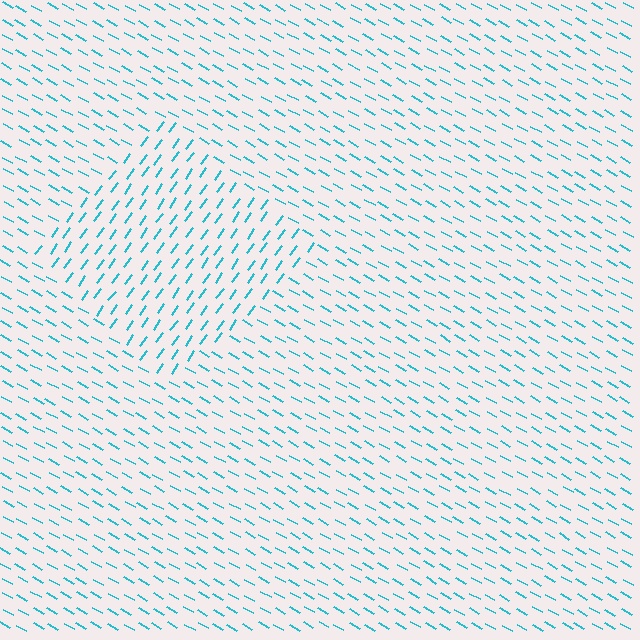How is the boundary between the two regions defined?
The boundary is defined purely by a change in line orientation (approximately 83 degrees difference). All lines are the same color and thickness.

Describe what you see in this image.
The image is filled with small cyan line segments. A diamond region in the image has lines oriented differently from the surrounding lines, creating a visible texture boundary.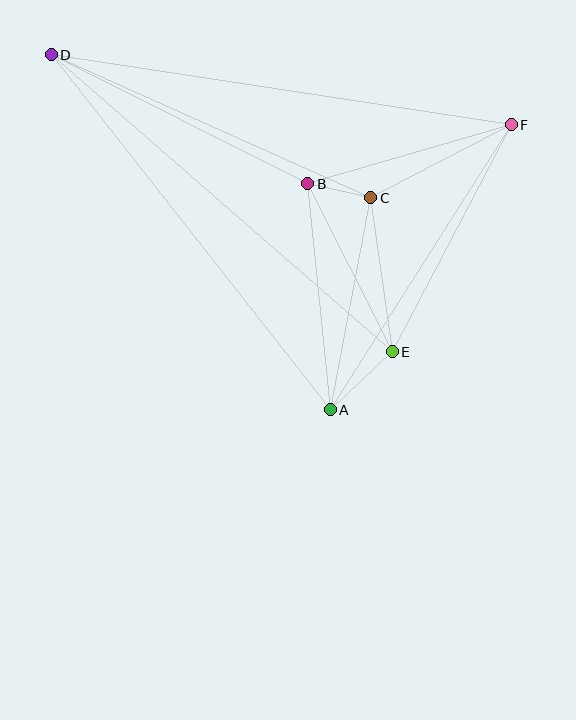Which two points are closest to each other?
Points B and C are closest to each other.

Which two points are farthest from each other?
Points D and F are farthest from each other.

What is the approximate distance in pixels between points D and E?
The distance between D and E is approximately 452 pixels.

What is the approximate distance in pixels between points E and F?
The distance between E and F is approximately 256 pixels.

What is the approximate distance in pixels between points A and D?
The distance between A and D is approximately 451 pixels.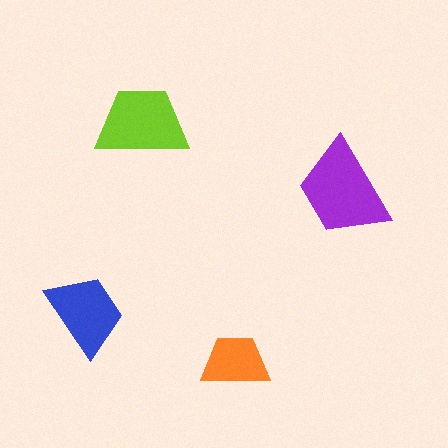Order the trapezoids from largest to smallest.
the purple one, the lime one, the blue one, the orange one.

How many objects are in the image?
There are 4 objects in the image.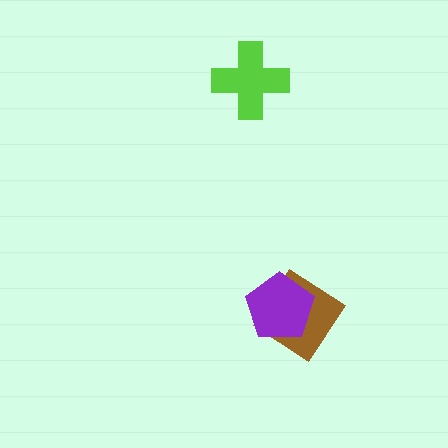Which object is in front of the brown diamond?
The purple pentagon is in front of the brown diamond.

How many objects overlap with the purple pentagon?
1 object overlaps with the purple pentagon.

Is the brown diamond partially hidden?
Yes, it is partially covered by another shape.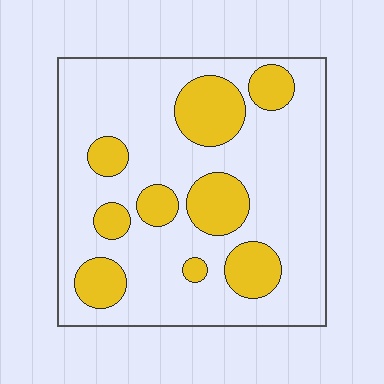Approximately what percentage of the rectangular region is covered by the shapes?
Approximately 25%.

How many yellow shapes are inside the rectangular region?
9.